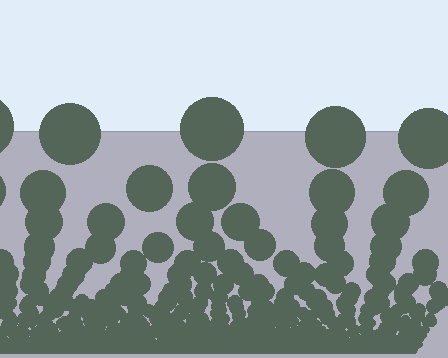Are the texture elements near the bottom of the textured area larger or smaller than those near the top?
Smaller. The gradient is inverted — elements near the bottom are smaller and denser.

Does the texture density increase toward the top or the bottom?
Density increases toward the bottom.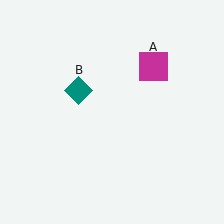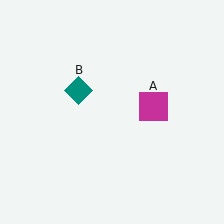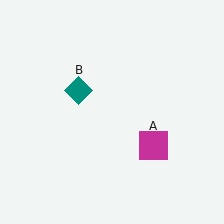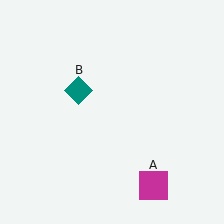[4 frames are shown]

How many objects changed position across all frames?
1 object changed position: magenta square (object A).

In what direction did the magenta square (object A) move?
The magenta square (object A) moved down.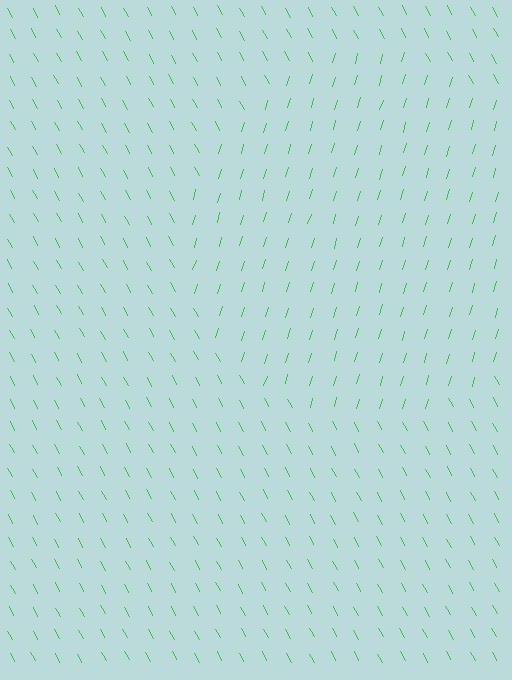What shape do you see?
I see a circle.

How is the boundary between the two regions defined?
The boundary is defined purely by a change in line orientation (approximately 45 degrees difference). All lines are the same color and thickness.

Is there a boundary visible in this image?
Yes, there is a texture boundary formed by a change in line orientation.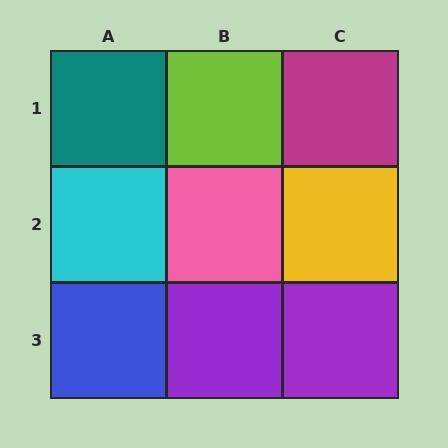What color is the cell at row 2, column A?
Cyan.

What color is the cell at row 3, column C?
Purple.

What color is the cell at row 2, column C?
Yellow.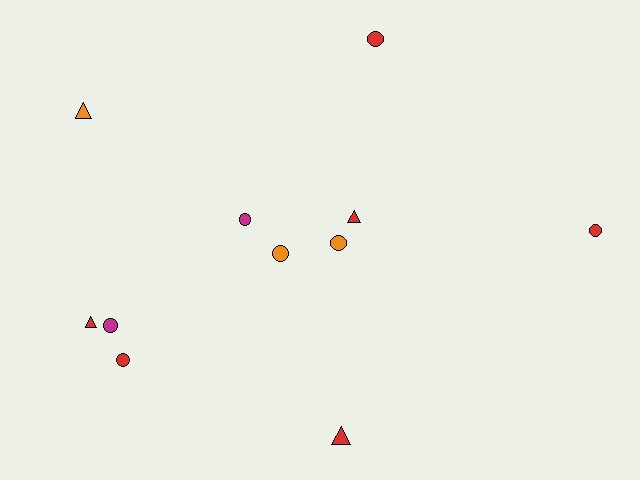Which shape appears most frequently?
Circle, with 7 objects.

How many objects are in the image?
There are 11 objects.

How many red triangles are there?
There are 3 red triangles.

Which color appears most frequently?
Red, with 6 objects.